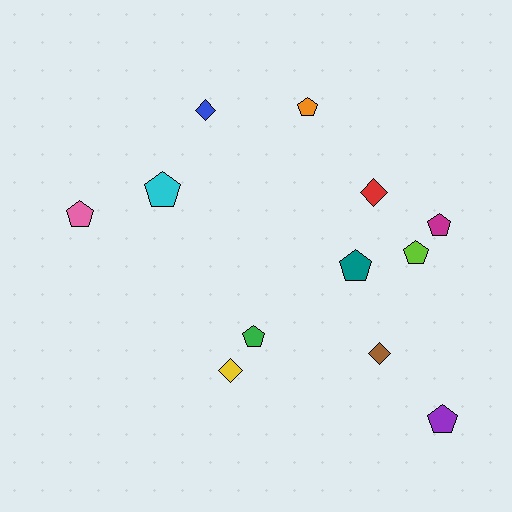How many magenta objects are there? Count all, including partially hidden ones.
There is 1 magenta object.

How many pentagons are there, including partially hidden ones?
There are 8 pentagons.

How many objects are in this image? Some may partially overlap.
There are 12 objects.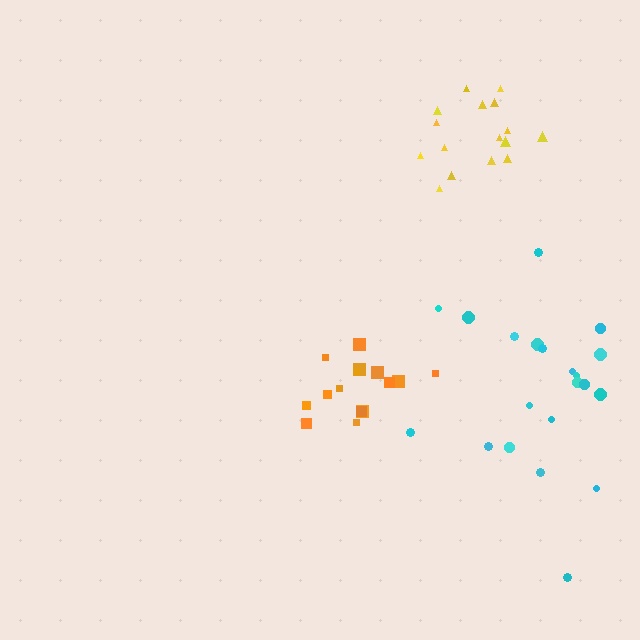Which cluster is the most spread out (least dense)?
Cyan.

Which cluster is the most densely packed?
Yellow.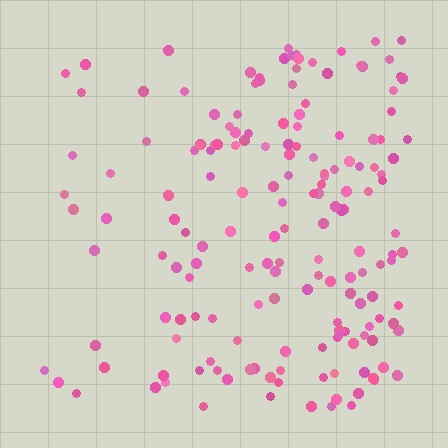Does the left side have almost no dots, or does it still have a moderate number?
Still a moderate number, just noticeably fewer than the right.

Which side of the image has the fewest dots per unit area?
The left.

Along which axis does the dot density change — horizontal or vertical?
Horizontal.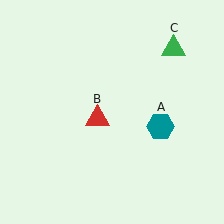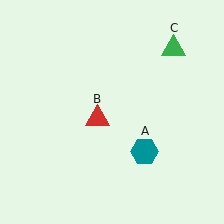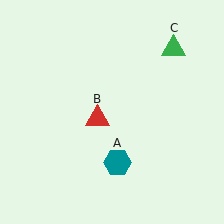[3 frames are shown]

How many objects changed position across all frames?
1 object changed position: teal hexagon (object A).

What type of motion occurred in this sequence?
The teal hexagon (object A) rotated clockwise around the center of the scene.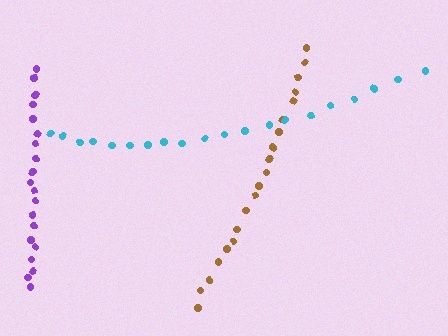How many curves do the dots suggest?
There are 3 distinct paths.